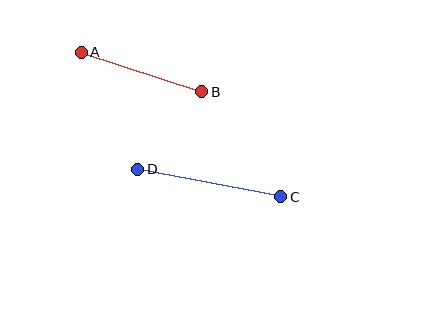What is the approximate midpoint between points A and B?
The midpoint is at approximately (142, 72) pixels.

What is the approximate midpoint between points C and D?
The midpoint is at approximately (209, 183) pixels.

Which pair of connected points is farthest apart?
Points C and D are farthest apart.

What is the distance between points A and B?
The distance is approximately 127 pixels.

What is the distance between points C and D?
The distance is approximately 146 pixels.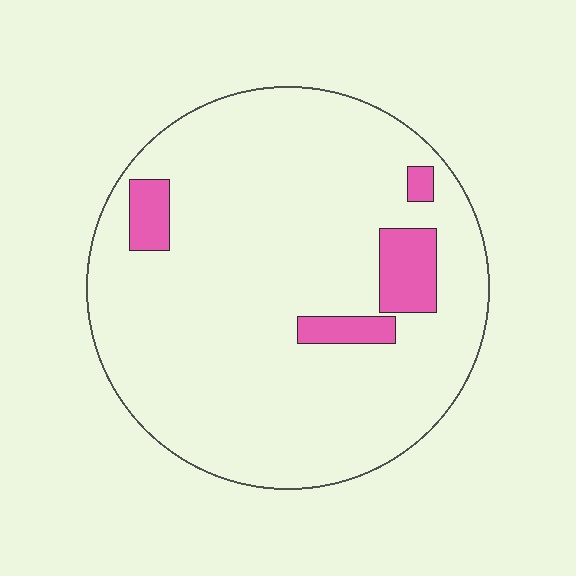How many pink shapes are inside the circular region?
4.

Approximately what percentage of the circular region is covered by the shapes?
Approximately 10%.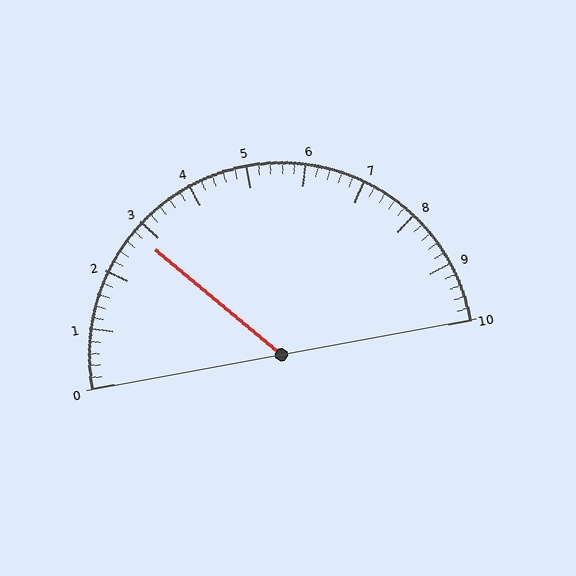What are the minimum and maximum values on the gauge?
The gauge ranges from 0 to 10.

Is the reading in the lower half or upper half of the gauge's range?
The reading is in the lower half of the range (0 to 10).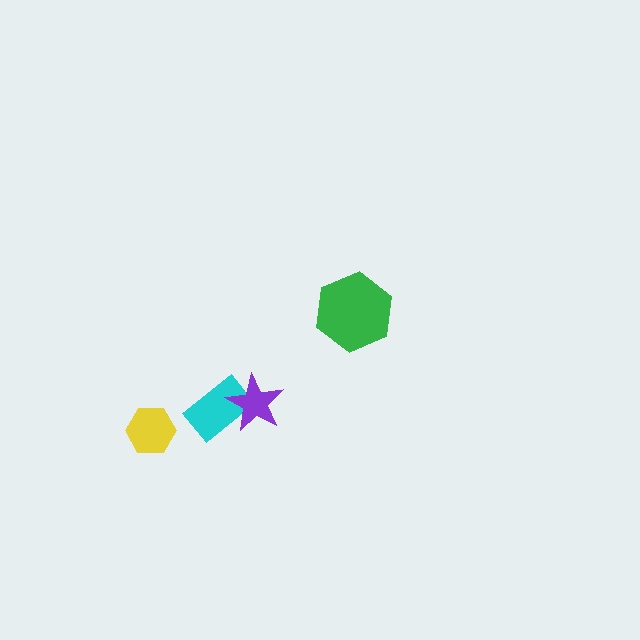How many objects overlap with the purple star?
1 object overlaps with the purple star.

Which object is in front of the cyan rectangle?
The purple star is in front of the cyan rectangle.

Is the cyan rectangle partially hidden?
Yes, it is partially covered by another shape.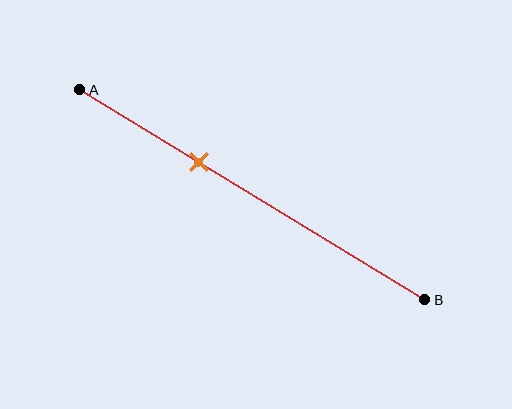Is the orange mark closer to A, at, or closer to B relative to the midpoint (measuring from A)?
The orange mark is closer to point A than the midpoint of segment AB.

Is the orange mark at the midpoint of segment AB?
No, the mark is at about 35% from A, not at the 50% midpoint.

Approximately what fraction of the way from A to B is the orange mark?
The orange mark is approximately 35% of the way from A to B.